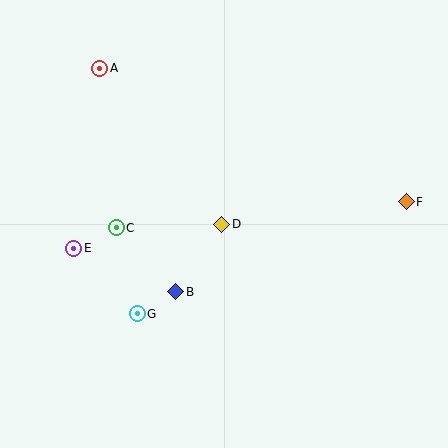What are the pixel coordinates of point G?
Point G is at (137, 314).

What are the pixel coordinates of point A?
Point A is at (100, 68).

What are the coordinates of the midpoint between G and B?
The midpoint between G and B is at (157, 303).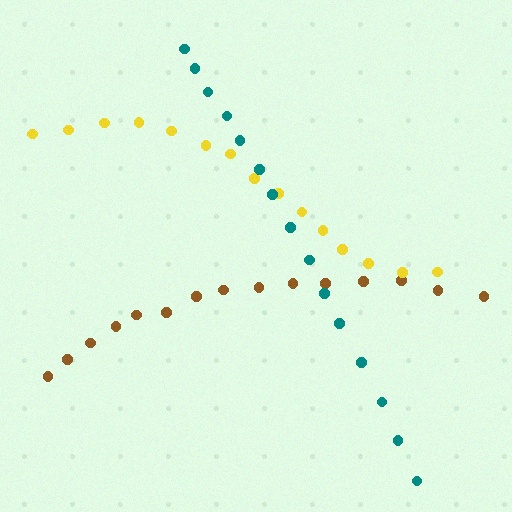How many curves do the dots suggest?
There are 3 distinct paths.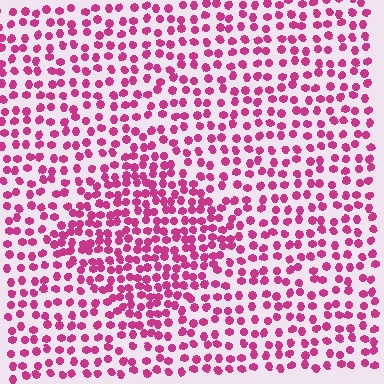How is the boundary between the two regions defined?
The boundary is defined by a change in element density (approximately 1.7x ratio). All elements are the same color, size, and shape.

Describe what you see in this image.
The image contains small magenta elements arranged at two different densities. A diamond-shaped region is visible where the elements are more densely packed than the surrounding area.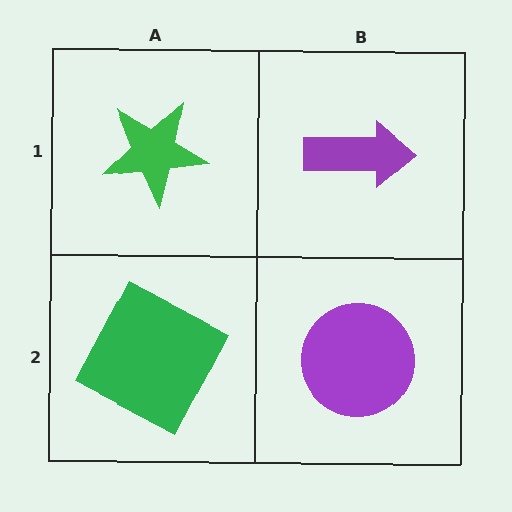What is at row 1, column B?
A purple arrow.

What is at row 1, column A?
A green star.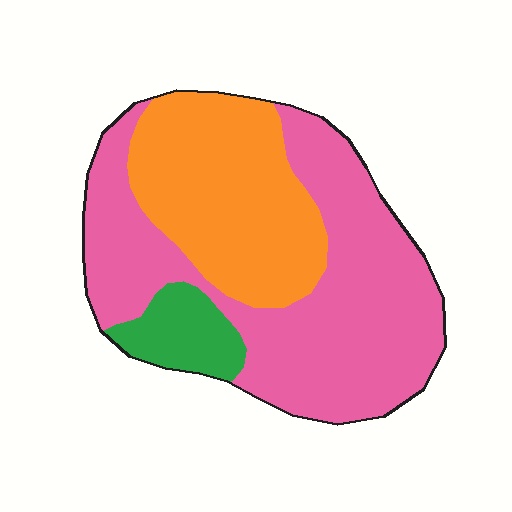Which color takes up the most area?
Pink, at roughly 55%.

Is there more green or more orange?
Orange.